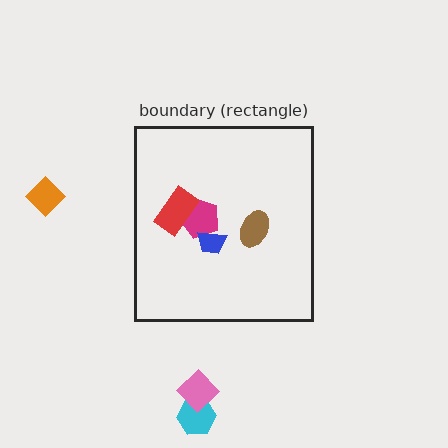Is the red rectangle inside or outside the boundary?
Inside.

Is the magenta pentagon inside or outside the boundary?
Inside.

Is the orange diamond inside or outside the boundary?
Outside.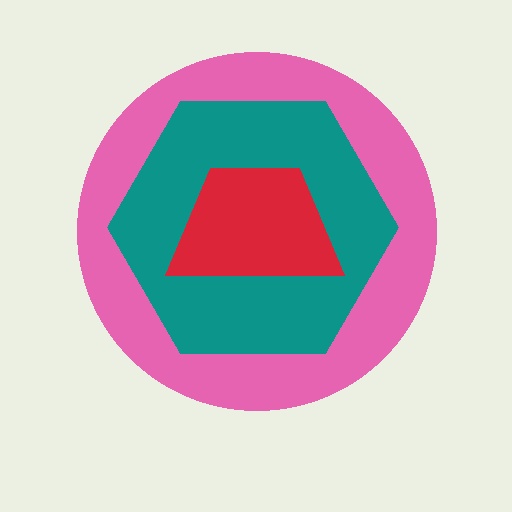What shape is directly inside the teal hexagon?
The red trapezoid.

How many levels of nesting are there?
3.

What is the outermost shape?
The pink circle.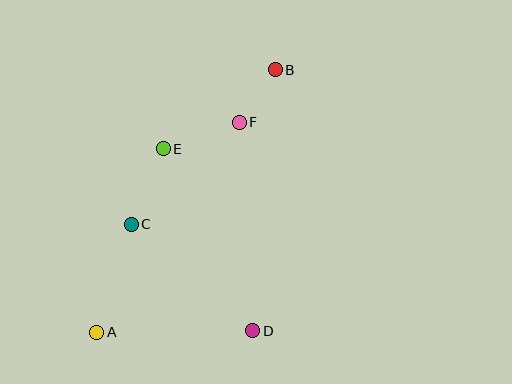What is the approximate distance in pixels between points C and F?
The distance between C and F is approximately 148 pixels.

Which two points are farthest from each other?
Points A and B are farthest from each other.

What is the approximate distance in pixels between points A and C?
The distance between A and C is approximately 114 pixels.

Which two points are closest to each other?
Points B and F are closest to each other.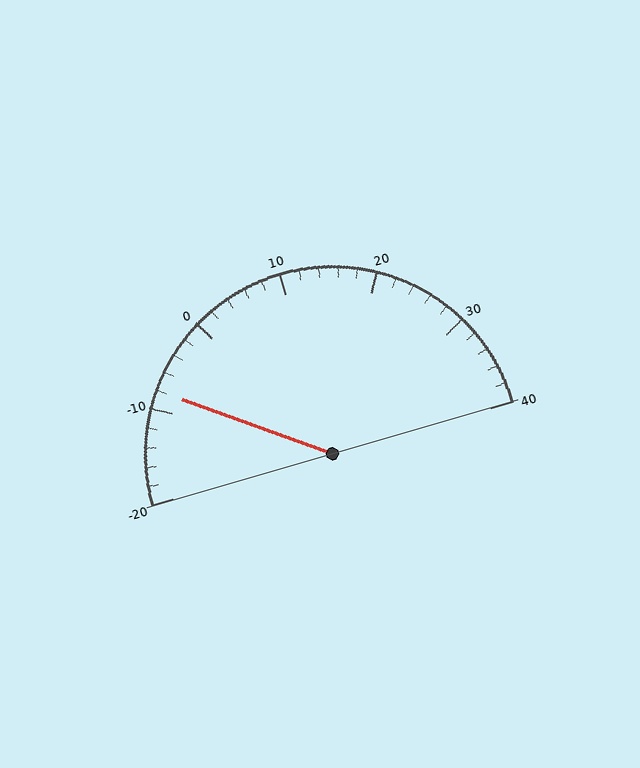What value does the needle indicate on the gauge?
The needle indicates approximately -8.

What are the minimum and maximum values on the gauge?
The gauge ranges from -20 to 40.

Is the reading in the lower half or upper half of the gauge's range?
The reading is in the lower half of the range (-20 to 40).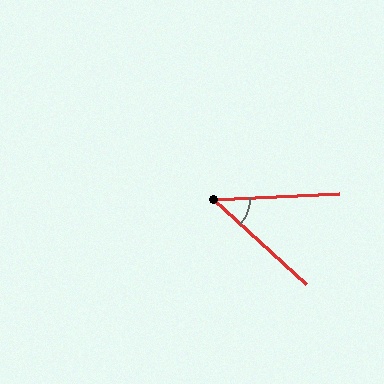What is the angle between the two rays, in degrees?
Approximately 45 degrees.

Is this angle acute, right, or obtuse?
It is acute.